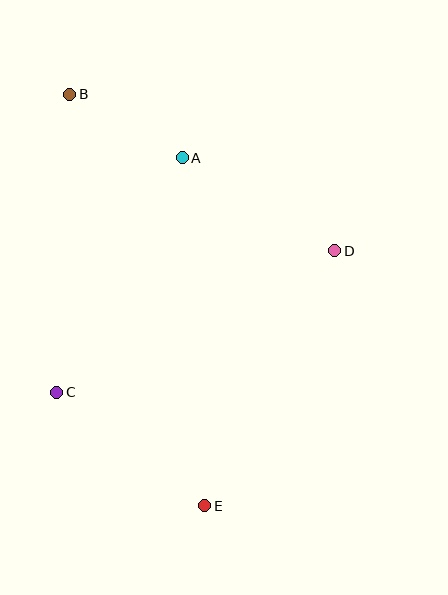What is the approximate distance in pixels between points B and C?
The distance between B and C is approximately 298 pixels.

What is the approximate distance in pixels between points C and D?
The distance between C and D is approximately 312 pixels.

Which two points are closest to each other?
Points A and B are closest to each other.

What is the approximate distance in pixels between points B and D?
The distance between B and D is approximately 308 pixels.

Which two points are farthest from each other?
Points B and E are farthest from each other.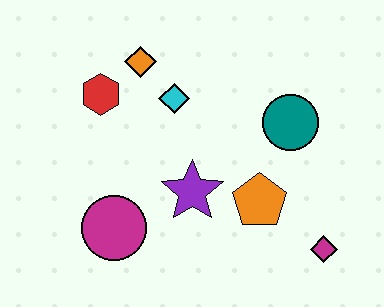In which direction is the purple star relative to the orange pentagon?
The purple star is to the left of the orange pentagon.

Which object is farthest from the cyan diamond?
The magenta diamond is farthest from the cyan diamond.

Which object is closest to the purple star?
The orange pentagon is closest to the purple star.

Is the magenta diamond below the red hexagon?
Yes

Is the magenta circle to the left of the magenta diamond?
Yes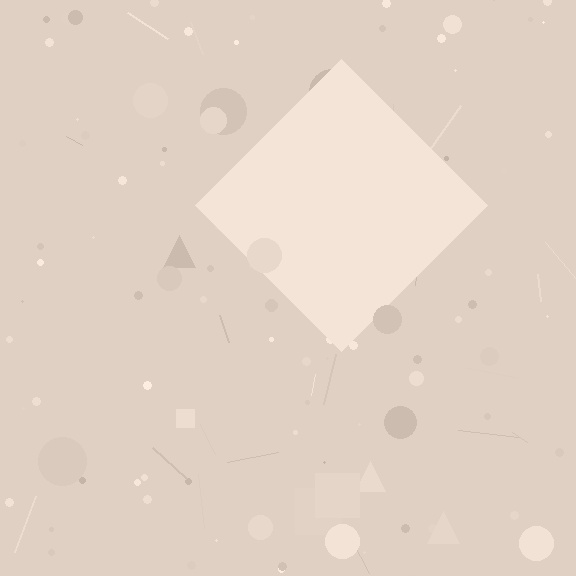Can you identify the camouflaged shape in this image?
The camouflaged shape is a diamond.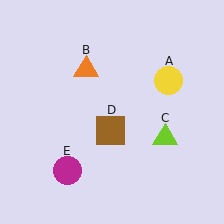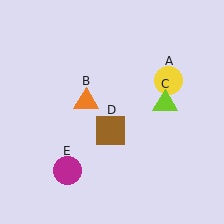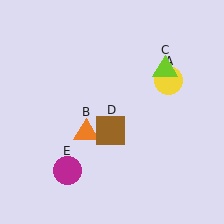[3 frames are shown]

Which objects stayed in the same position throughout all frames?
Yellow circle (object A) and brown square (object D) and magenta circle (object E) remained stationary.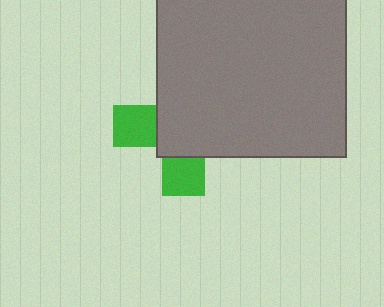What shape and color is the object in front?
The object in front is a gray square.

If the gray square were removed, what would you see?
You would see the complete green cross.